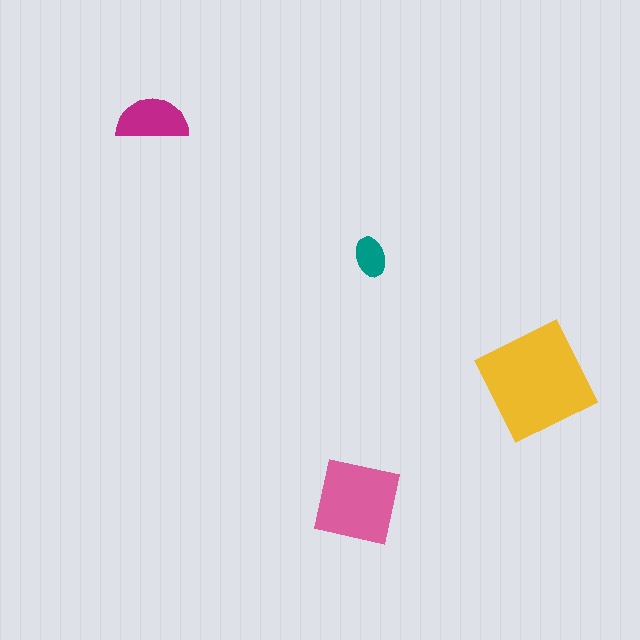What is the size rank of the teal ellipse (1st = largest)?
4th.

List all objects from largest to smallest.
The yellow diamond, the pink square, the magenta semicircle, the teal ellipse.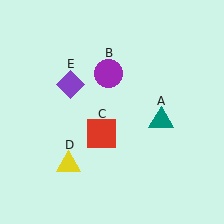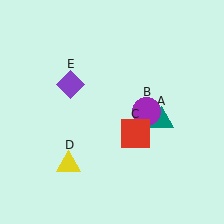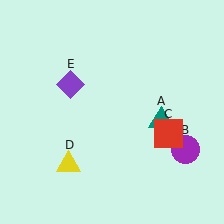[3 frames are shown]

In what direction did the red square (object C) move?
The red square (object C) moved right.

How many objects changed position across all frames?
2 objects changed position: purple circle (object B), red square (object C).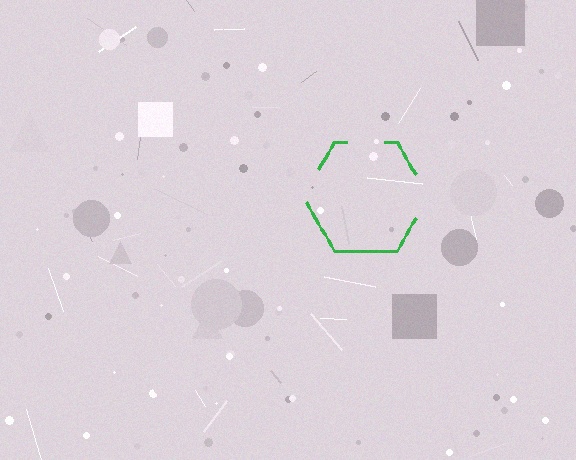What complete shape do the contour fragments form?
The contour fragments form a hexagon.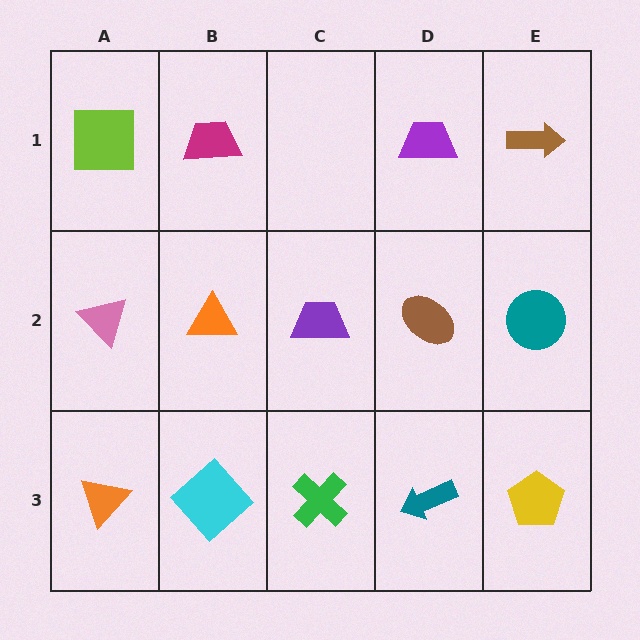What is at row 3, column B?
A cyan diamond.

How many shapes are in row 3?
5 shapes.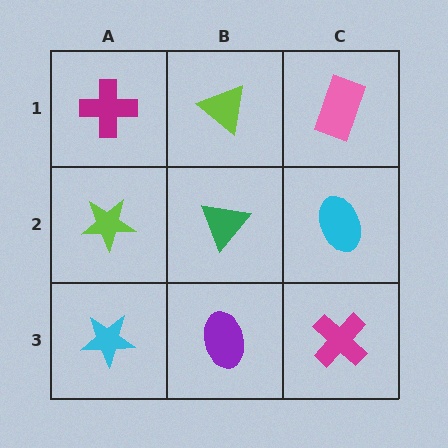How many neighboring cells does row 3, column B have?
3.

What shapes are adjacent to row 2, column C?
A pink rectangle (row 1, column C), a magenta cross (row 3, column C), a green triangle (row 2, column B).